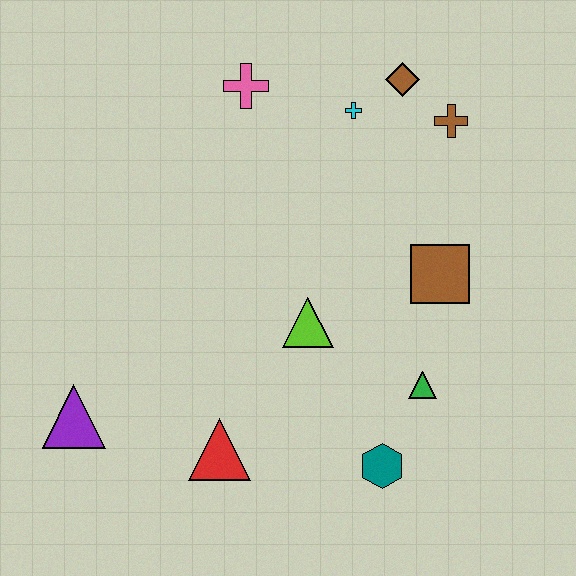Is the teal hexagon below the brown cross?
Yes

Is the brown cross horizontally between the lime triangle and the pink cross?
No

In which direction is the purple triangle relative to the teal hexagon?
The purple triangle is to the left of the teal hexagon.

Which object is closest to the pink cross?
The cyan cross is closest to the pink cross.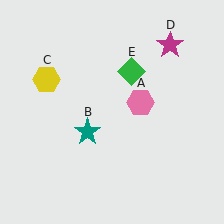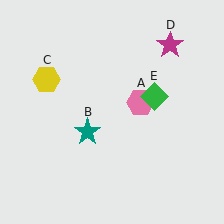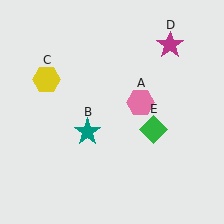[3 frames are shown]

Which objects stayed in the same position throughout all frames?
Pink hexagon (object A) and teal star (object B) and yellow hexagon (object C) and magenta star (object D) remained stationary.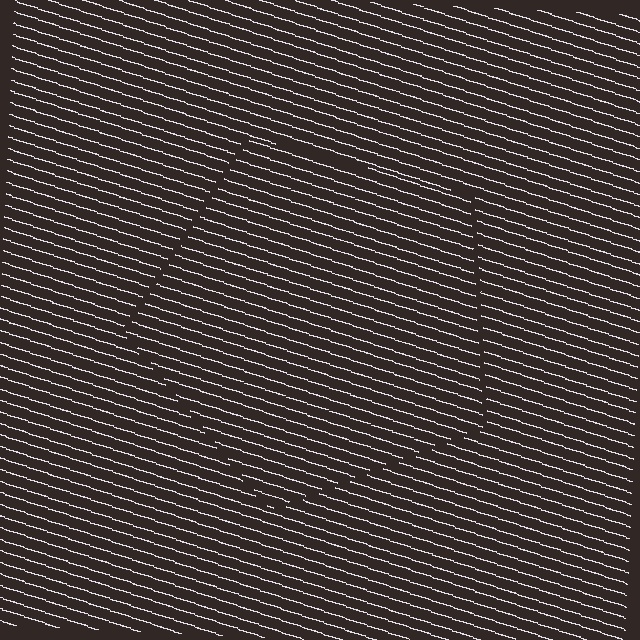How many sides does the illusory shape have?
5 sides — the line-ends trace a pentagon.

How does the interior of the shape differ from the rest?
The interior of the shape contains the same grating, shifted by half a period — the contour is defined by the phase discontinuity where line-ends from the inner and outer gratings abut.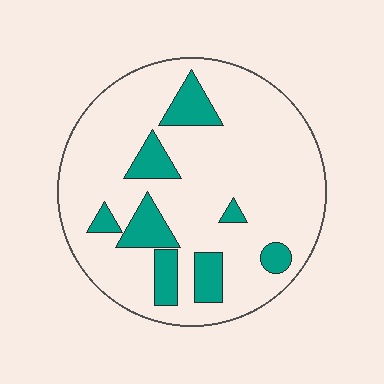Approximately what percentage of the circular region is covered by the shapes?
Approximately 15%.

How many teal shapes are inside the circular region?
8.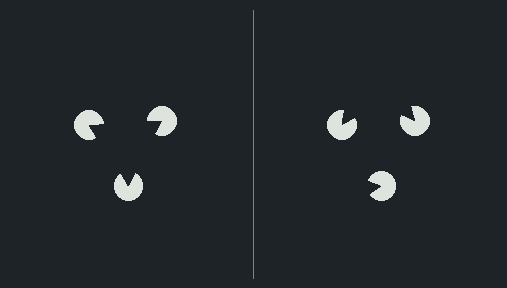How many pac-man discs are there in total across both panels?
6 — 3 on each side.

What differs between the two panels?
The pac-man discs are positioned identically on both sides; only the wedge orientations differ. On the left they align to a triangle; on the right they are misaligned.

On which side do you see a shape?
An illusory triangle appears on the left side. On the right side the wedge cuts are rotated, so no coherent shape forms.